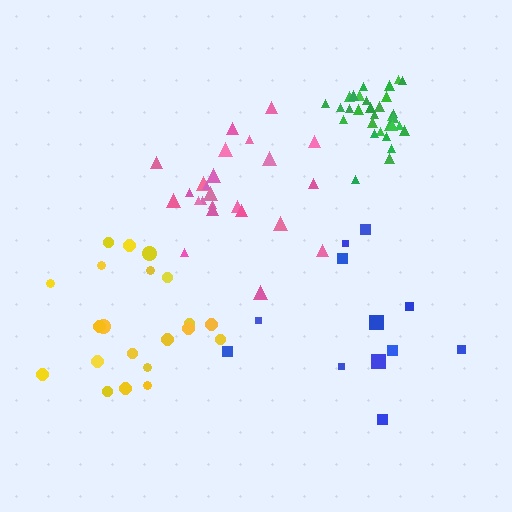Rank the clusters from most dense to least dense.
green, yellow, pink, blue.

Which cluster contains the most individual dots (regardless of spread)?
Green (31).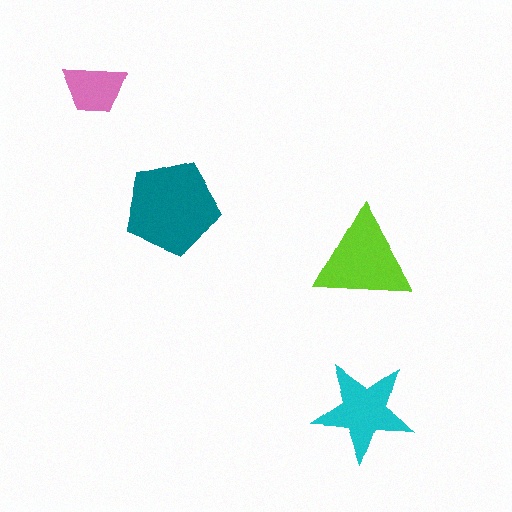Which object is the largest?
The teal pentagon.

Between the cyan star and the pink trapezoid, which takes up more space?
The cyan star.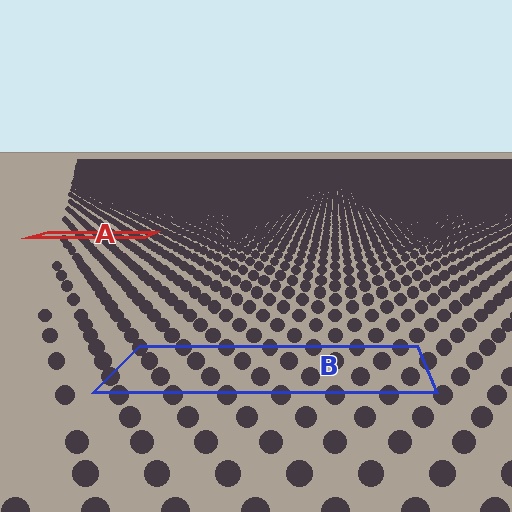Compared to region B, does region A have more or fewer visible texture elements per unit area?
Region A has more texture elements per unit area — they are packed more densely because it is farther away.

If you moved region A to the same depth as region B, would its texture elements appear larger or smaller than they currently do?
They would appear larger. At a closer depth, the same texture elements are projected at a bigger on-screen size.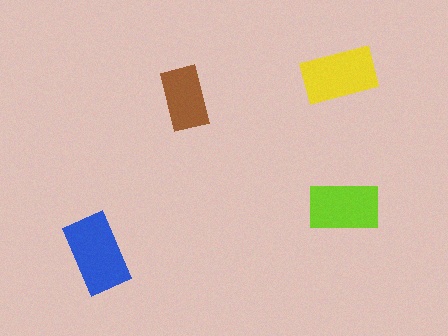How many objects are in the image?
There are 4 objects in the image.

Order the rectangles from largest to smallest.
the blue one, the yellow one, the lime one, the brown one.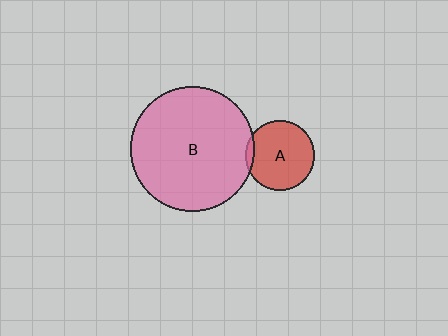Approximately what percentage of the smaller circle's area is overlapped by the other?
Approximately 5%.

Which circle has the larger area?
Circle B (pink).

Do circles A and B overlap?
Yes.